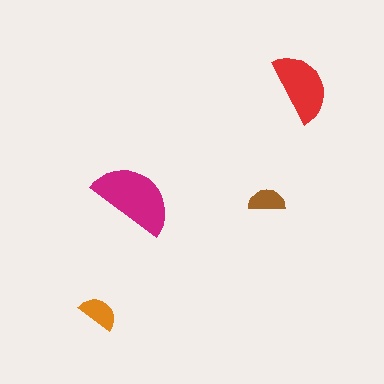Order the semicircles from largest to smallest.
the magenta one, the red one, the orange one, the brown one.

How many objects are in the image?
There are 4 objects in the image.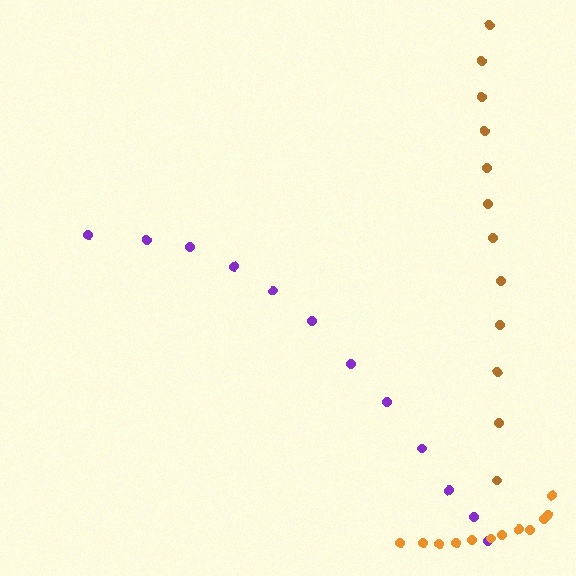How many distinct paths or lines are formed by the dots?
There are 3 distinct paths.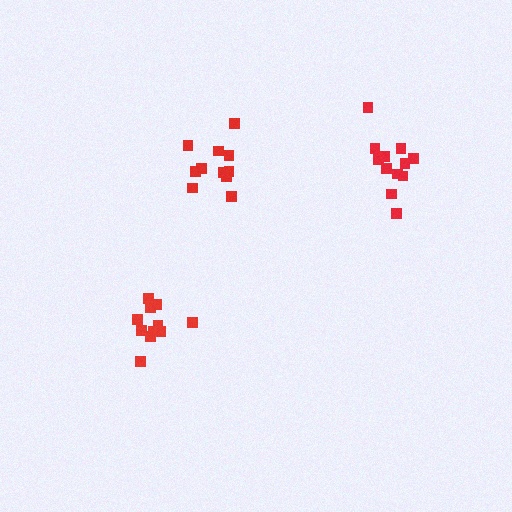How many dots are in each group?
Group 1: 11 dots, Group 2: 12 dots, Group 3: 11 dots (34 total).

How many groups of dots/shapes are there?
There are 3 groups.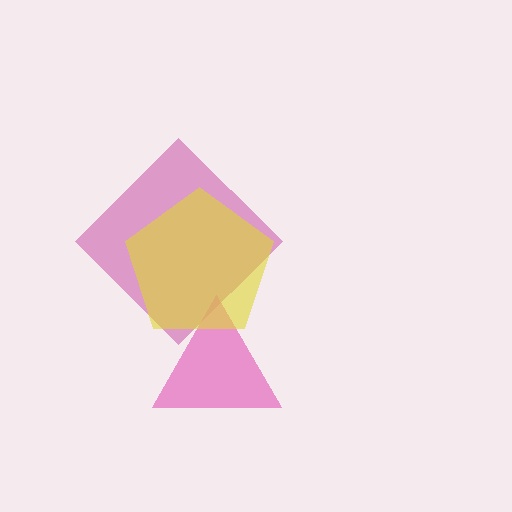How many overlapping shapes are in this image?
There are 3 overlapping shapes in the image.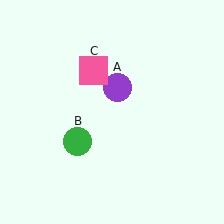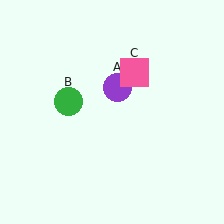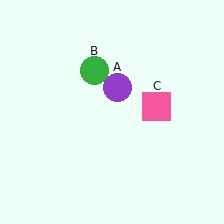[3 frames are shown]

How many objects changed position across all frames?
2 objects changed position: green circle (object B), pink square (object C).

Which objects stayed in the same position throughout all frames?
Purple circle (object A) remained stationary.